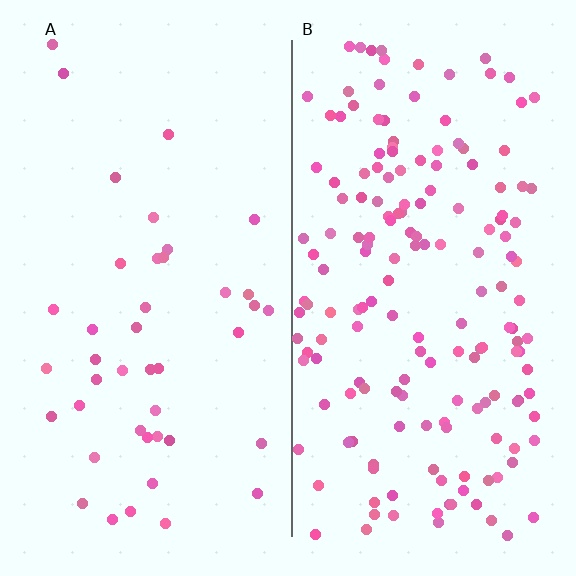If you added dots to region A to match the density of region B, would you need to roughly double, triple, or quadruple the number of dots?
Approximately quadruple.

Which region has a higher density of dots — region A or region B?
B (the right).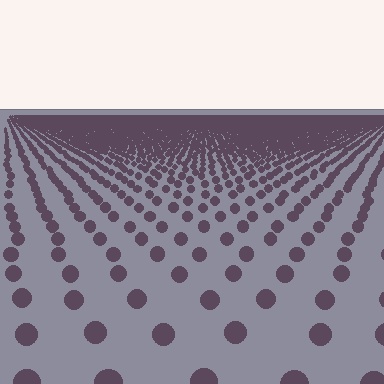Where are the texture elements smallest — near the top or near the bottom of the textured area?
Near the top.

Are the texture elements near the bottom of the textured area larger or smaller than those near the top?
Larger. Near the bottom, elements are closer to the viewer and appear at a bigger on-screen size.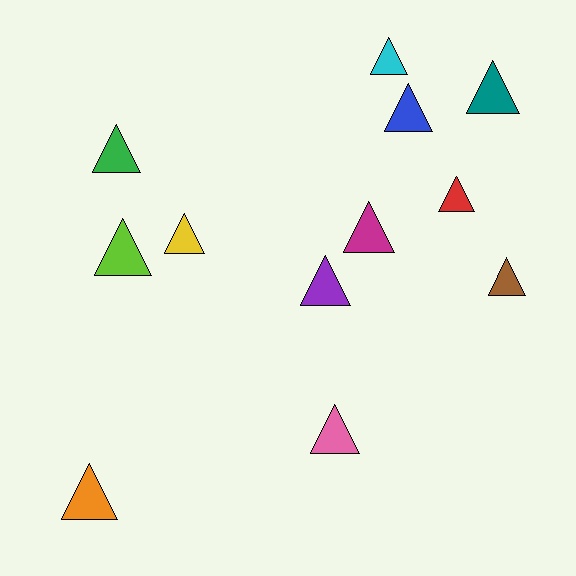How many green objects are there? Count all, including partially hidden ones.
There is 1 green object.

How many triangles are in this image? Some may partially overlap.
There are 12 triangles.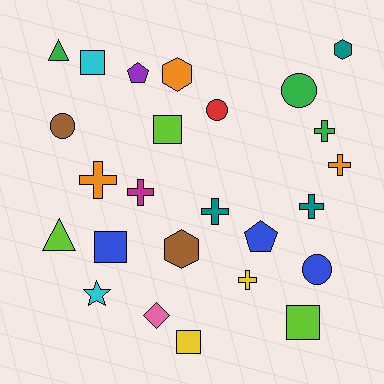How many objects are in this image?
There are 25 objects.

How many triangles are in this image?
There are 2 triangles.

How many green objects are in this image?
There are 3 green objects.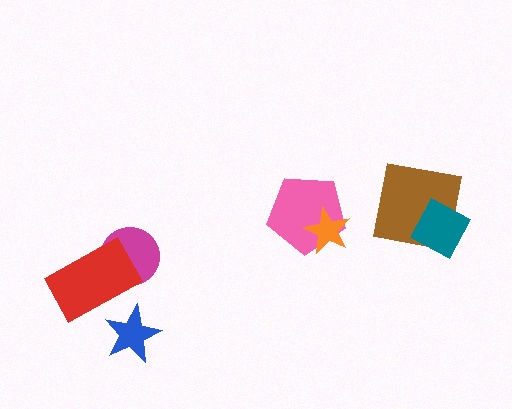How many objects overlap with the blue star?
0 objects overlap with the blue star.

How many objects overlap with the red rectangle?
1 object overlaps with the red rectangle.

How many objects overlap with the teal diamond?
1 object overlaps with the teal diamond.